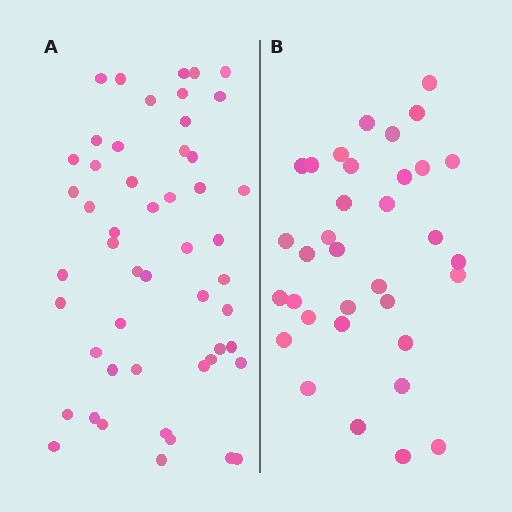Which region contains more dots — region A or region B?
Region A (the left region) has more dots.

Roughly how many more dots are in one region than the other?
Region A has approximately 15 more dots than region B.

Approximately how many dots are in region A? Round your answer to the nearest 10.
About 50 dots. (The exact count is 51, which rounds to 50.)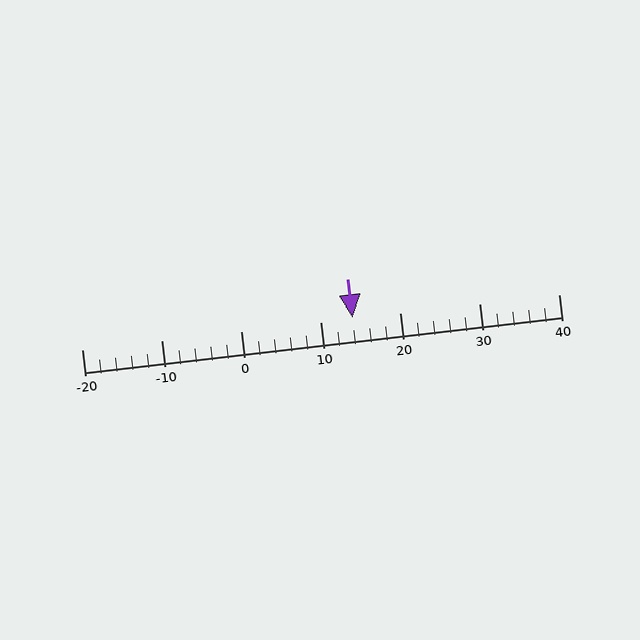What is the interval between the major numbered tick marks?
The major tick marks are spaced 10 units apart.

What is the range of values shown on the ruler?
The ruler shows values from -20 to 40.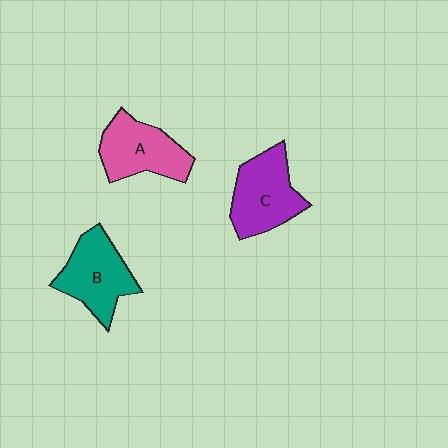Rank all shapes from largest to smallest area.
From largest to smallest: C (purple), B (teal), A (pink).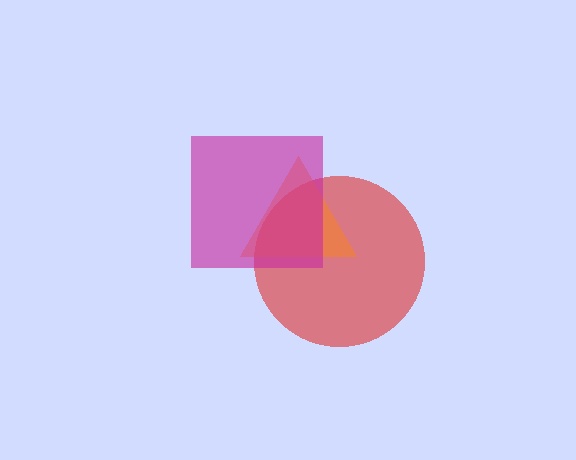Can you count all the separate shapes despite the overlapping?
Yes, there are 3 separate shapes.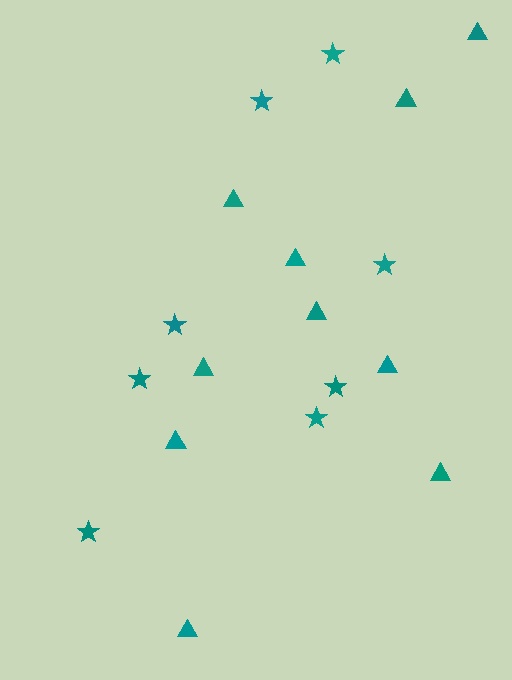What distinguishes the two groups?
There are 2 groups: one group of triangles (10) and one group of stars (8).